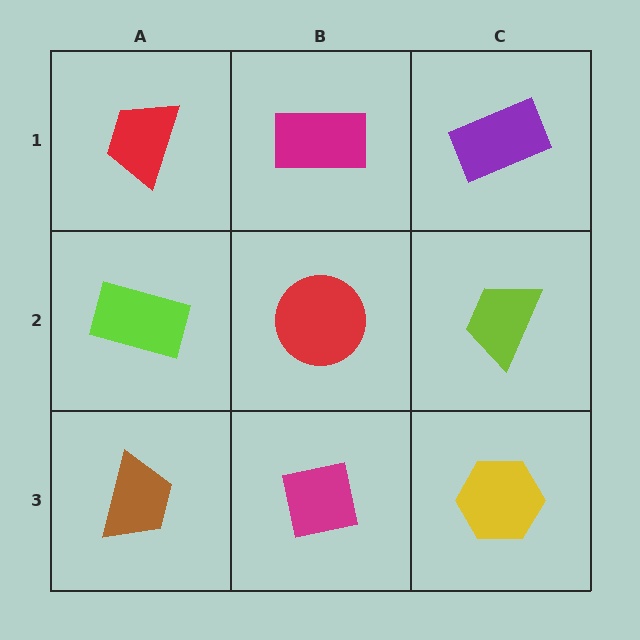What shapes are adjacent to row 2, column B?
A magenta rectangle (row 1, column B), a magenta square (row 3, column B), a lime rectangle (row 2, column A), a lime trapezoid (row 2, column C).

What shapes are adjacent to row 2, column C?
A purple rectangle (row 1, column C), a yellow hexagon (row 3, column C), a red circle (row 2, column B).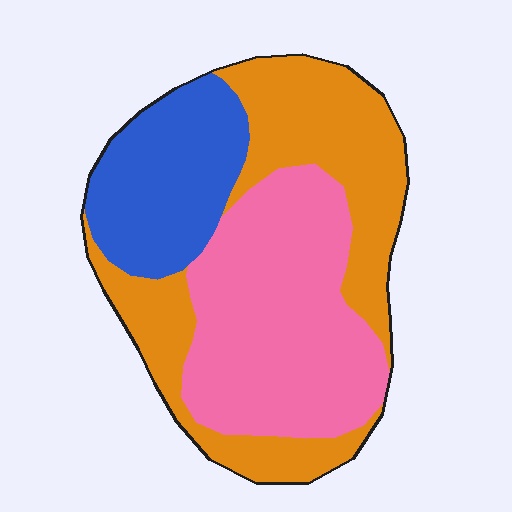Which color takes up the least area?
Blue, at roughly 20%.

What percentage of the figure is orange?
Orange covers around 40% of the figure.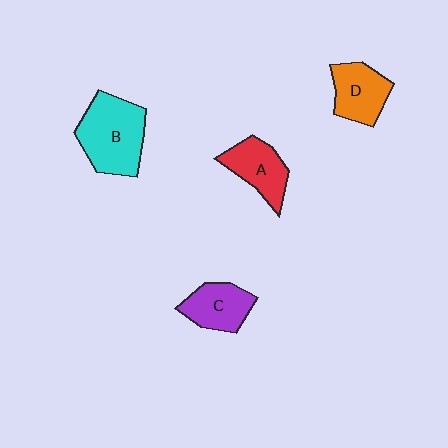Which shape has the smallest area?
Shape C (purple).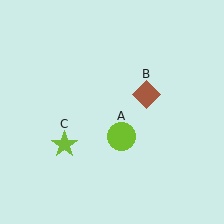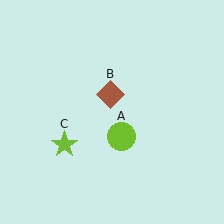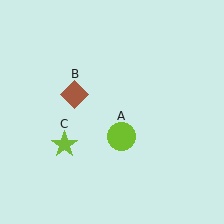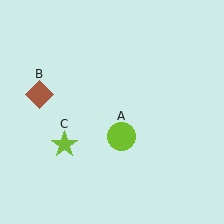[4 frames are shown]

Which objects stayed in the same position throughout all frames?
Lime circle (object A) and lime star (object C) remained stationary.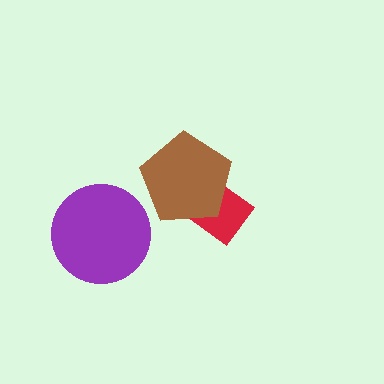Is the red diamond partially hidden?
Yes, it is partially covered by another shape.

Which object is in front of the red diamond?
The brown pentagon is in front of the red diamond.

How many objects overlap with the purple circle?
0 objects overlap with the purple circle.